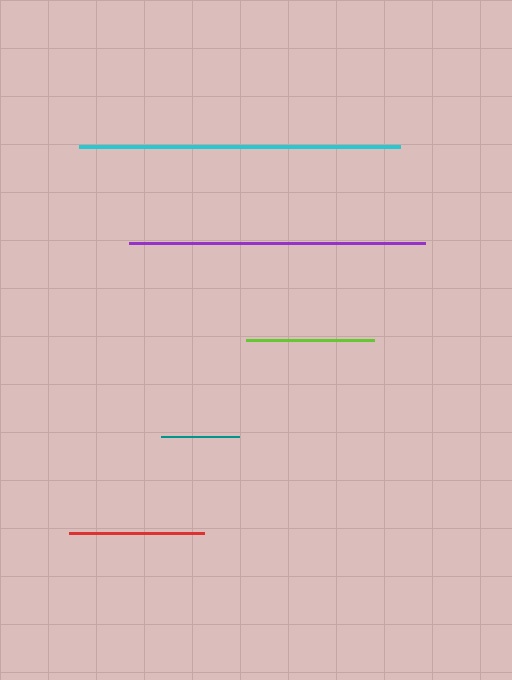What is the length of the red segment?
The red segment is approximately 135 pixels long.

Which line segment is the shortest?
The teal line is the shortest at approximately 78 pixels.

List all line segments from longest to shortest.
From longest to shortest: cyan, purple, red, lime, teal.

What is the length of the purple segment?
The purple segment is approximately 296 pixels long.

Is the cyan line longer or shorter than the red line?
The cyan line is longer than the red line.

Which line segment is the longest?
The cyan line is the longest at approximately 321 pixels.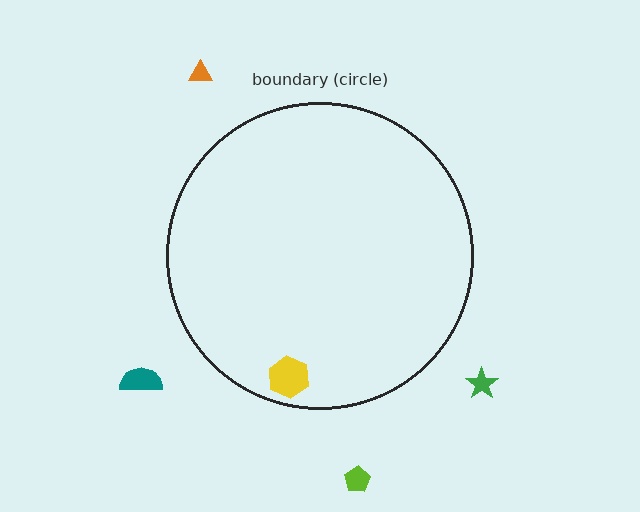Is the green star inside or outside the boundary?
Outside.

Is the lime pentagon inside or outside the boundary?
Outside.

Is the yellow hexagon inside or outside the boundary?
Inside.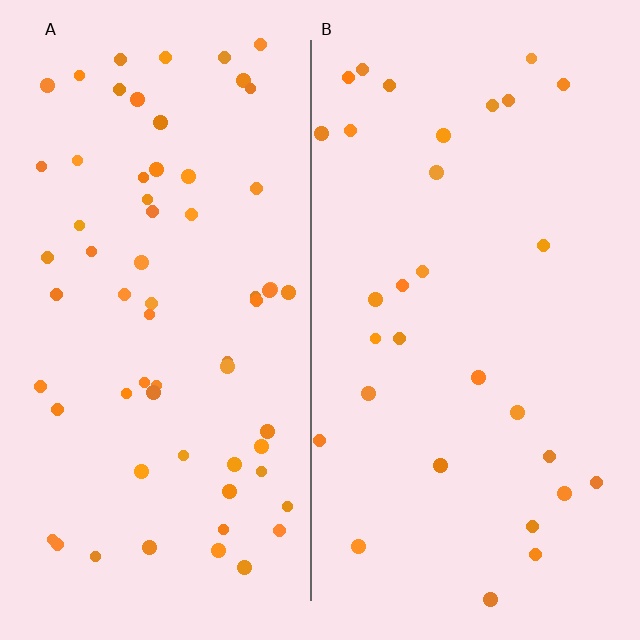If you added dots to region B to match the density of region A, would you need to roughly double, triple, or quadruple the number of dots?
Approximately double.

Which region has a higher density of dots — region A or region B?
A (the left).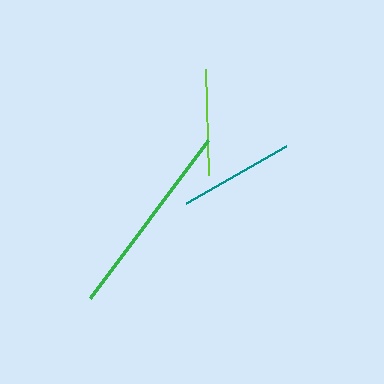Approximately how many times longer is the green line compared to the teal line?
The green line is approximately 1.7 times the length of the teal line.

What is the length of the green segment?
The green segment is approximately 197 pixels long.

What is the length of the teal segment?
The teal segment is approximately 114 pixels long.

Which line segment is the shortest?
The lime line is the shortest at approximately 107 pixels.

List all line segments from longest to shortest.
From longest to shortest: green, teal, lime.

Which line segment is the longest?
The green line is the longest at approximately 197 pixels.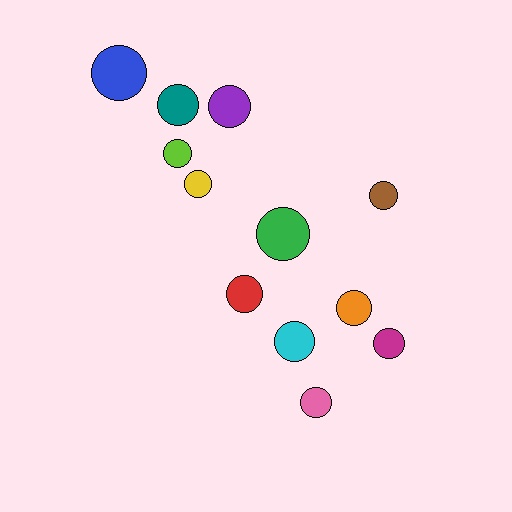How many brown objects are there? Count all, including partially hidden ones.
There is 1 brown object.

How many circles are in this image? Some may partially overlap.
There are 12 circles.